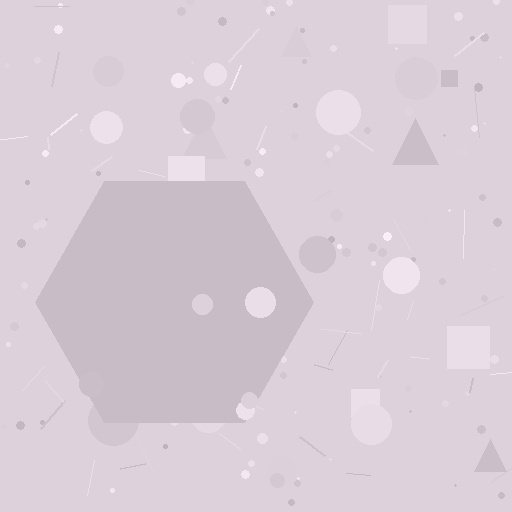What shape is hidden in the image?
A hexagon is hidden in the image.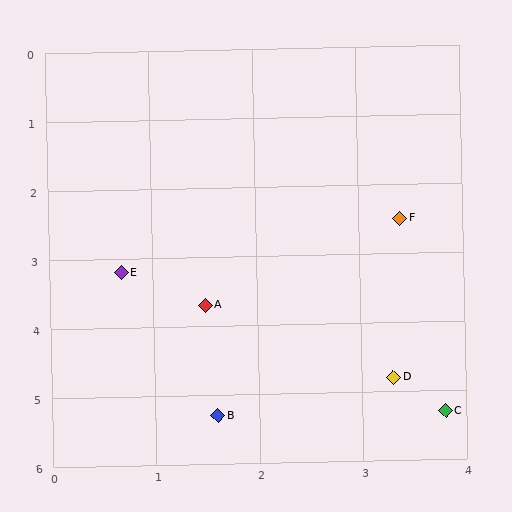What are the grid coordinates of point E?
Point E is at approximately (0.7, 3.2).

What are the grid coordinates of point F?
Point F is at approximately (3.4, 2.5).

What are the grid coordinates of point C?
Point C is at approximately (3.8, 5.3).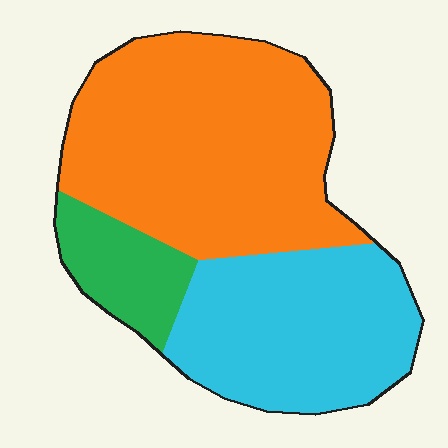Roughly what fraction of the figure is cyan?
Cyan covers around 35% of the figure.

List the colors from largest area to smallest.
From largest to smallest: orange, cyan, green.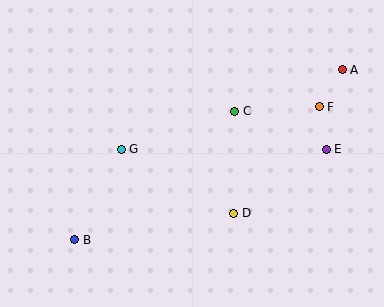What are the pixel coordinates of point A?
Point A is at (342, 70).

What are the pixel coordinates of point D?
Point D is at (234, 213).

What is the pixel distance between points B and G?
The distance between B and G is 102 pixels.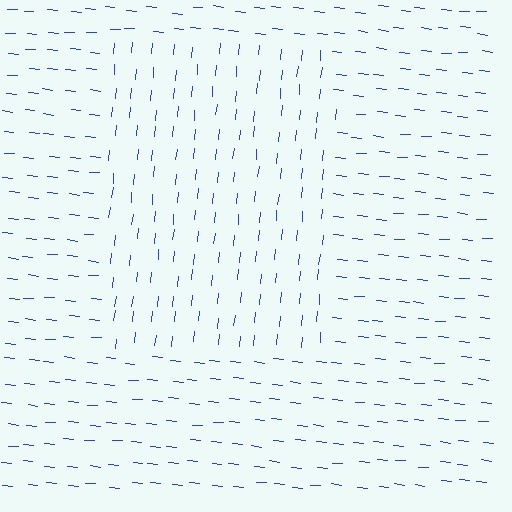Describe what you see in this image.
The image is filled with small blue line segments. A rectangle region in the image has lines oriented differently from the surrounding lines, creating a visible texture boundary.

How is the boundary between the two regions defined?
The boundary is defined purely by a change in line orientation (approximately 90 degrees difference). All lines are the same color and thickness.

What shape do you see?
I see a rectangle.